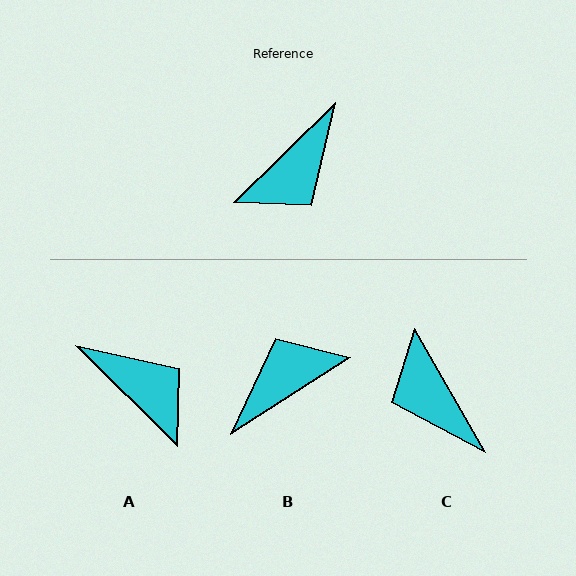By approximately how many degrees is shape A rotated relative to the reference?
Approximately 91 degrees counter-clockwise.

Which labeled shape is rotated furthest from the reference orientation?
B, about 168 degrees away.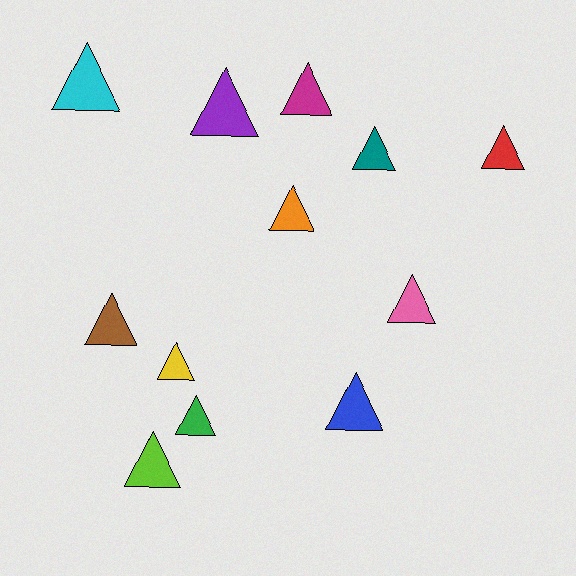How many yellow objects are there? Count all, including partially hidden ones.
There is 1 yellow object.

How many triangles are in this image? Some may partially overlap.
There are 12 triangles.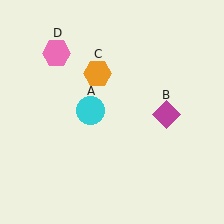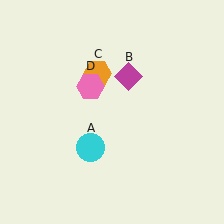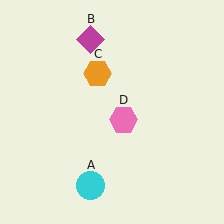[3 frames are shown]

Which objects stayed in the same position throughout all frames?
Orange hexagon (object C) remained stationary.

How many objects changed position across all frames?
3 objects changed position: cyan circle (object A), magenta diamond (object B), pink hexagon (object D).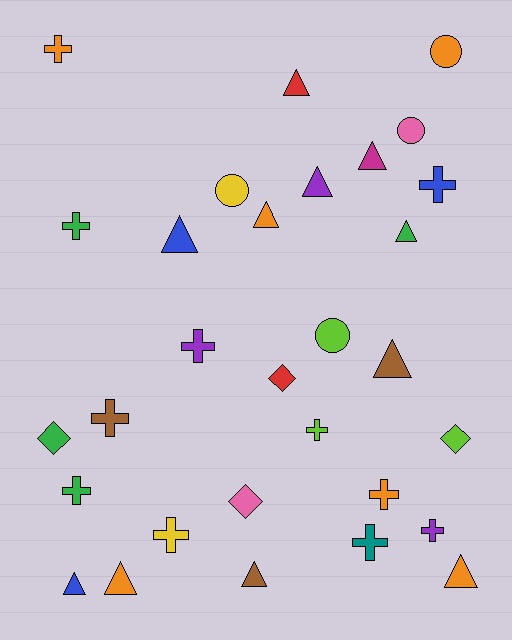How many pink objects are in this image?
There are 2 pink objects.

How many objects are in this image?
There are 30 objects.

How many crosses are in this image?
There are 11 crosses.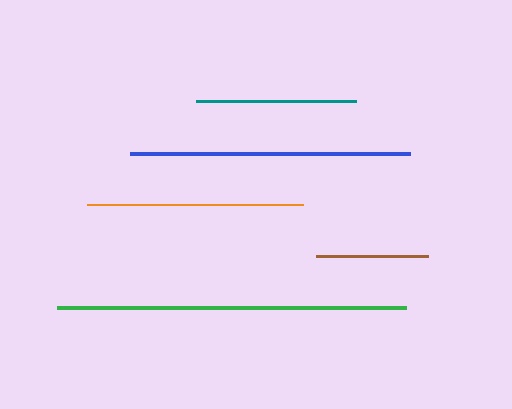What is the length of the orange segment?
The orange segment is approximately 216 pixels long.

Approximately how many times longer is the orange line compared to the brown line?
The orange line is approximately 1.9 times the length of the brown line.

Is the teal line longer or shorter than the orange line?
The orange line is longer than the teal line.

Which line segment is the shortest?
The brown line is the shortest at approximately 112 pixels.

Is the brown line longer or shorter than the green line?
The green line is longer than the brown line.